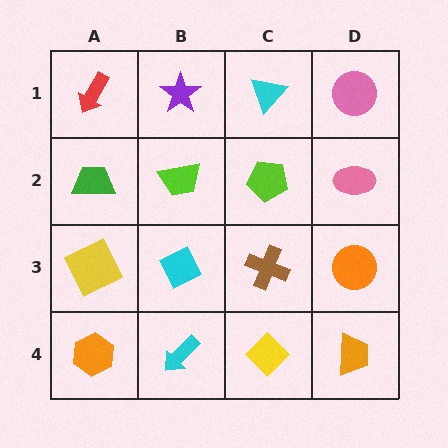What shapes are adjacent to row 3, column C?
A lime pentagon (row 2, column C), a yellow diamond (row 4, column C), a cyan diamond (row 3, column B), an orange circle (row 3, column D).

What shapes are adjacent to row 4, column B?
A cyan diamond (row 3, column B), an orange hexagon (row 4, column A), a yellow diamond (row 4, column C).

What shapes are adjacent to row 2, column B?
A purple star (row 1, column B), a cyan diamond (row 3, column B), a green trapezoid (row 2, column A), a lime pentagon (row 2, column C).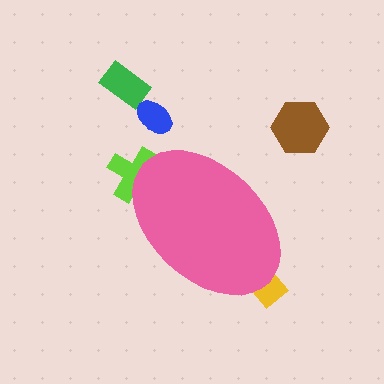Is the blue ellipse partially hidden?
No, the blue ellipse is fully visible.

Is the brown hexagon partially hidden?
No, the brown hexagon is fully visible.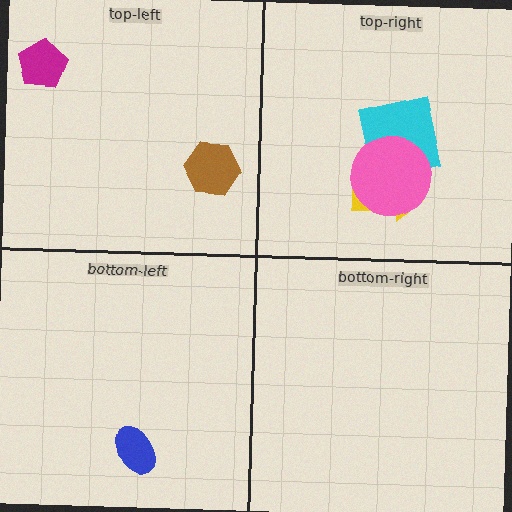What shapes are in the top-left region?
The magenta pentagon, the brown hexagon.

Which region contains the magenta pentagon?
The top-left region.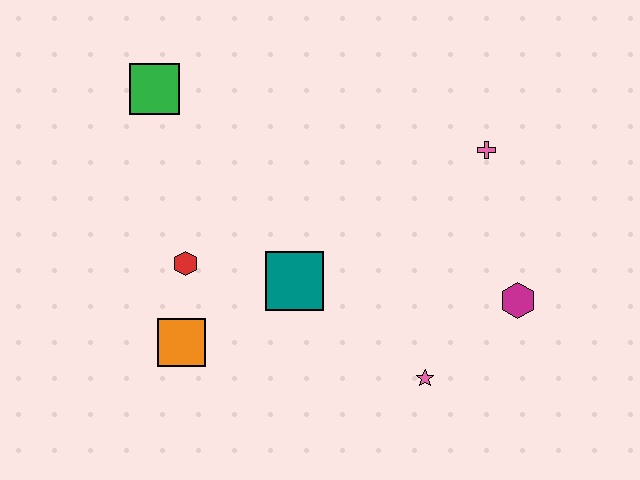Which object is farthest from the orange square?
The pink cross is farthest from the orange square.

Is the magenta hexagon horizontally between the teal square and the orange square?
No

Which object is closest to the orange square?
The red hexagon is closest to the orange square.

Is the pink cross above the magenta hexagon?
Yes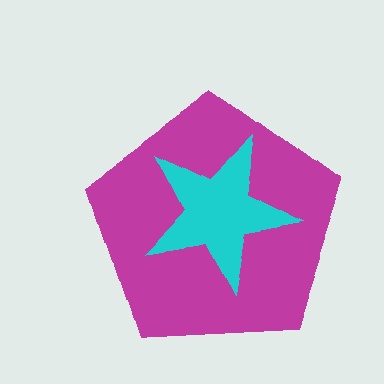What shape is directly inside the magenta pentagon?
The cyan star.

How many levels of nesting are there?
2.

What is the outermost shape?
The magenta pentagon.